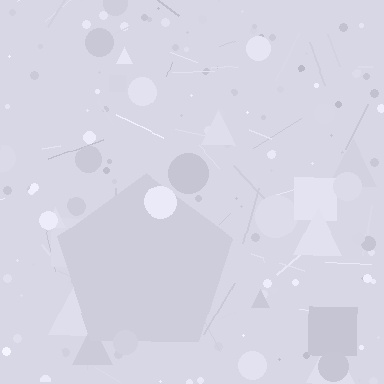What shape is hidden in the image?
A pentagon is hidden in the image.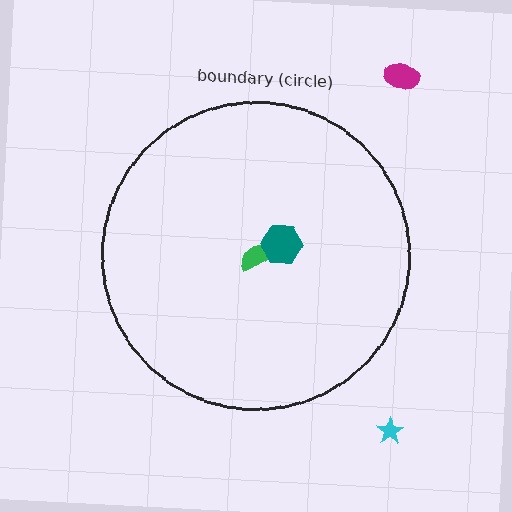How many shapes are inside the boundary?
2 inside, 2 outside.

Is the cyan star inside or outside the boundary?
Outside.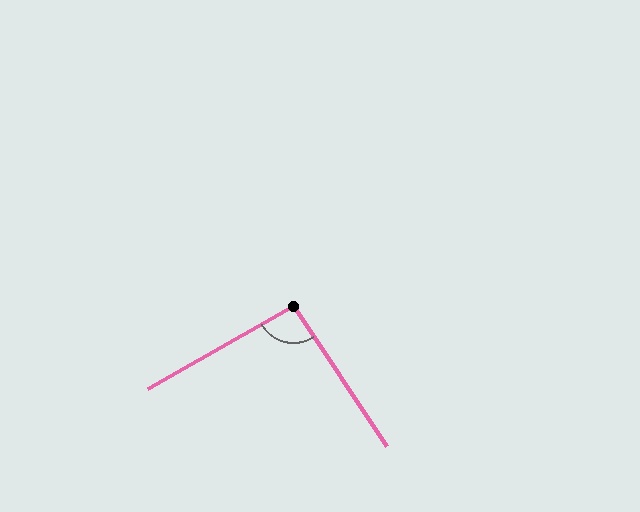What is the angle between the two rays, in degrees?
Approximately 94 degrees.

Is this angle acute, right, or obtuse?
It is approximately a right angle.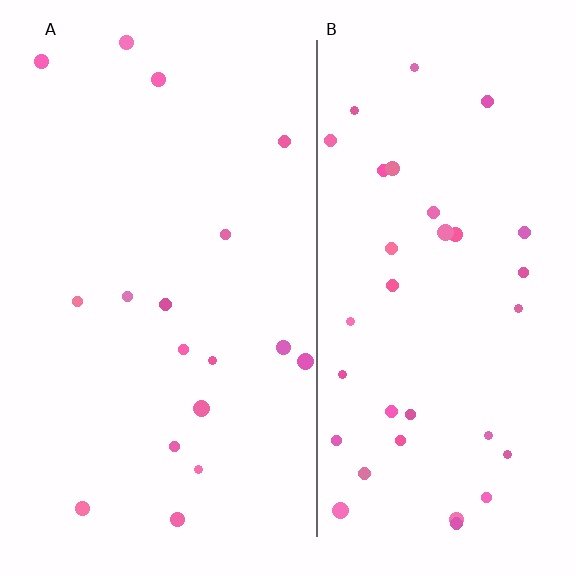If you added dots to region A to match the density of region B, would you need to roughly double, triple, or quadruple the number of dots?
Approximately double.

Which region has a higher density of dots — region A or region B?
B (the right).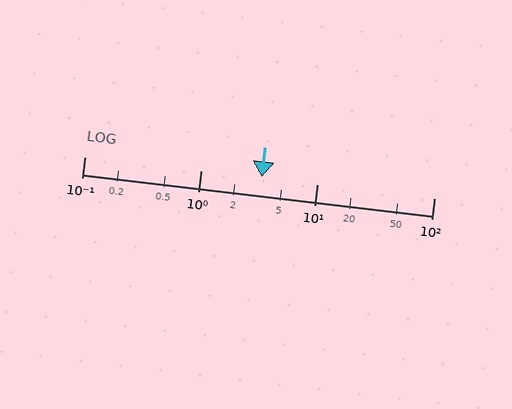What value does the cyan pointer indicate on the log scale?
The pointer indicates approximately 3.3.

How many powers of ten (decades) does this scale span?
The scale spans 3 decades, from 0.1 to 100.